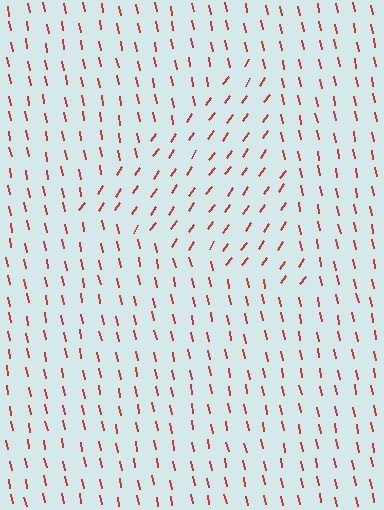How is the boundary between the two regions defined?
The boundary is defined purely by a change in line orientation (approximately 45 degrees difference). All lines are the same color and thickness.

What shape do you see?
I see a triangle.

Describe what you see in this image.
The image is filled with small red line segments. A triangle region in the image has lines oriented differently from the surrounding lines, creating a visible texture boundary.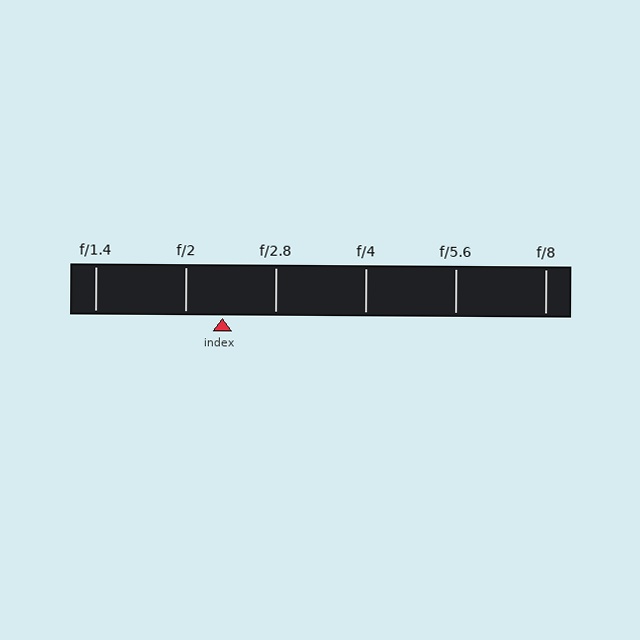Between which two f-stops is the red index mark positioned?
The index mark is between f/2 and f/2.8.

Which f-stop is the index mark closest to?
The index mark is closest to f/2.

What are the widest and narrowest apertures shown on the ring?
The widest aperture shown is f/1.4 and the narrowest is f/8.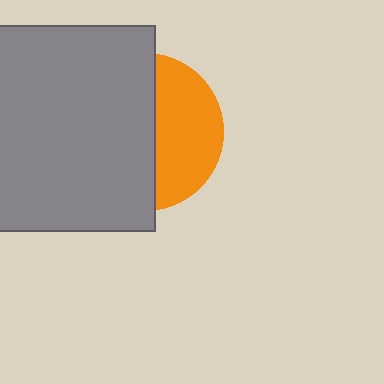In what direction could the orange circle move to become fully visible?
The orange circle could move right. That would shift it out from behind the gray square entirely.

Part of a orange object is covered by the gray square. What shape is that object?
It is a circle.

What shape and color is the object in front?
The object in front is a gray square.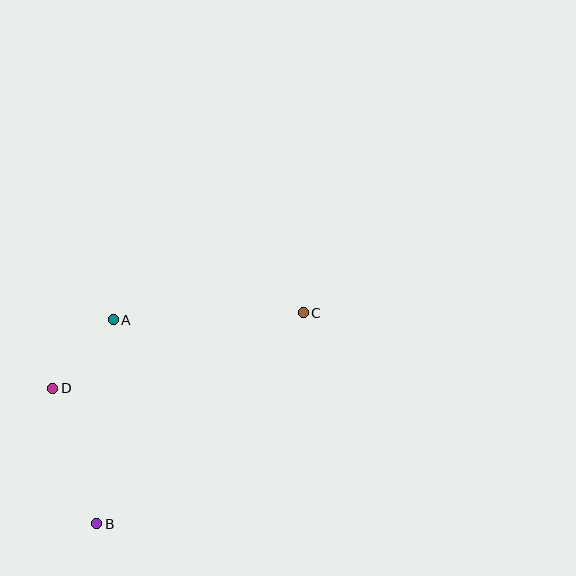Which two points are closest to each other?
Points A and D are closest to each other.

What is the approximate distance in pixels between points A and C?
The distance between A and C is approximately 190 pixels.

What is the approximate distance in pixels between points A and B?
The distance between A and B is approximately 205 pixels.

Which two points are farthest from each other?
Points B and C are farthest from each other.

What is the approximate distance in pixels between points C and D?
The distance between C and D is approximately 262 pixels.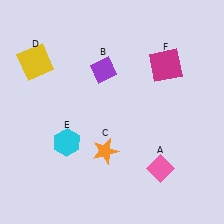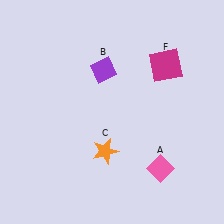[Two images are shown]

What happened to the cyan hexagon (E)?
The cyan hexagon (E) was removed in Image 2. It was in the bottom-left area of Image 1.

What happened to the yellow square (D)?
The yellow square (D) was removed in Image 2. It was in the top-left area of Image 1.